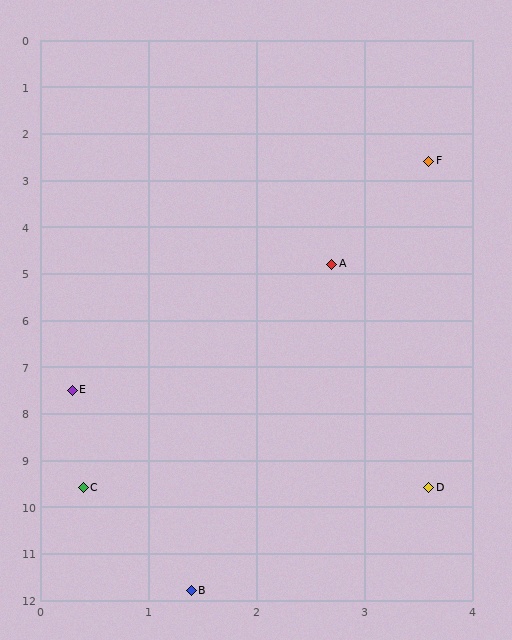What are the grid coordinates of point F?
Point F is at approximately (3.6, 2.6).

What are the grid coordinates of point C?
Point C is at approximately (0.4, 9.6).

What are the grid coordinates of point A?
Point A is at approximately (2.7, 4.8).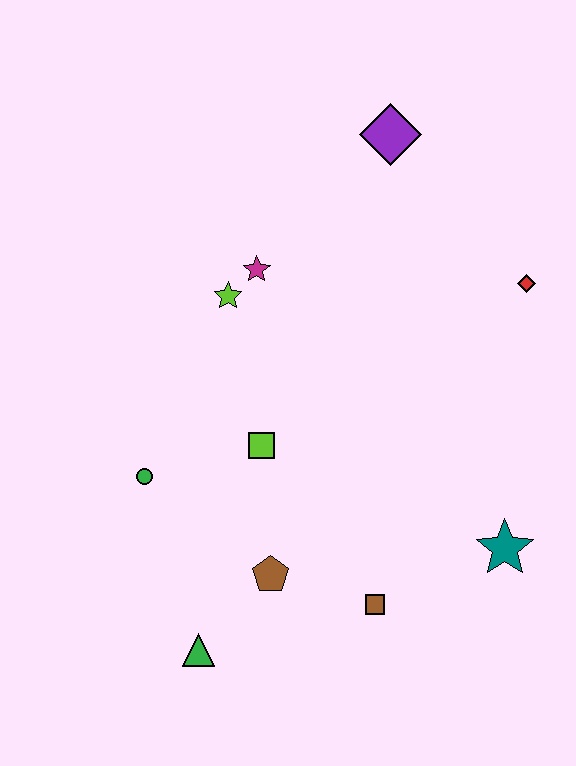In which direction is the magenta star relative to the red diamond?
The magenta star is to the left of the red diamond.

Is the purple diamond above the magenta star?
Yes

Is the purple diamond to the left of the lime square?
No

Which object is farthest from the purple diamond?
The green triangle is farthest from the purple diamond.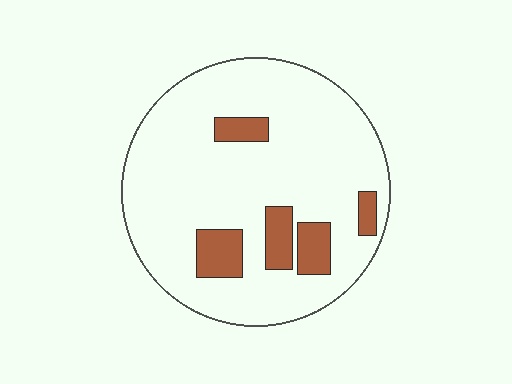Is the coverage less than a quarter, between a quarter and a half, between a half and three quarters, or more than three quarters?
Less than a quarter.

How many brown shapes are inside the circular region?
5.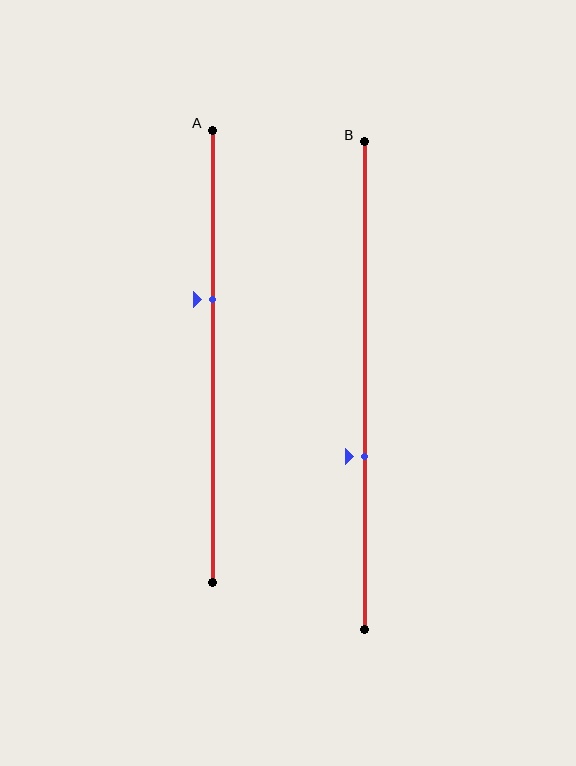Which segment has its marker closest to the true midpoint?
Segment A has its marker closest to the true midpoint.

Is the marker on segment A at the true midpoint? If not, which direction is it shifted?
No, the marker on segment A is shifted upward by about 13% of the segment length.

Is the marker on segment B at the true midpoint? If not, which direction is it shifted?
No, the marker on segment B is shifted downward by about 15% of the segment length.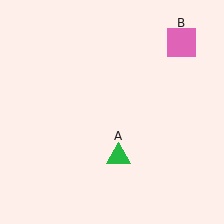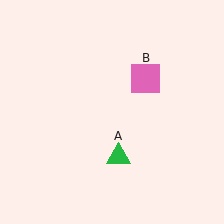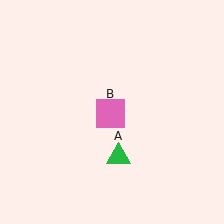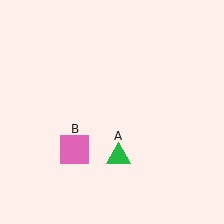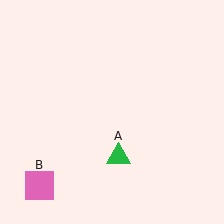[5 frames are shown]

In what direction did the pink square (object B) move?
The pink square (object B) moved down and to the left.